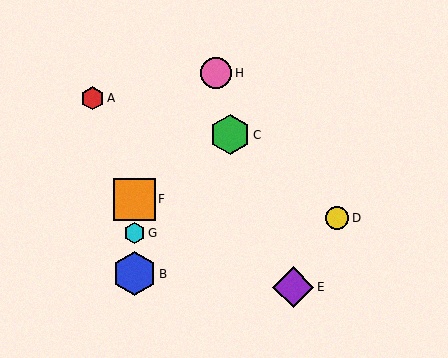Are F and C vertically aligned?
No, F is at x≈135 and C is at x≈230.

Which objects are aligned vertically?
Objects B, F, G are aligned vertically.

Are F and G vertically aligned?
Yes, both are at x≈135.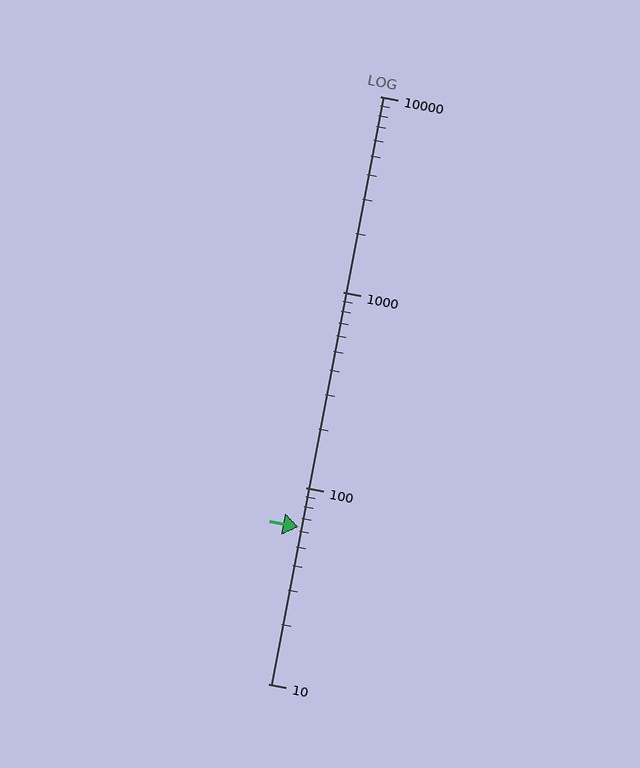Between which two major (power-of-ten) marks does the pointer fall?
The pointer is between 10 and 100.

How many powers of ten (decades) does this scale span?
The scale spans 3 decades, from 10 to 10000.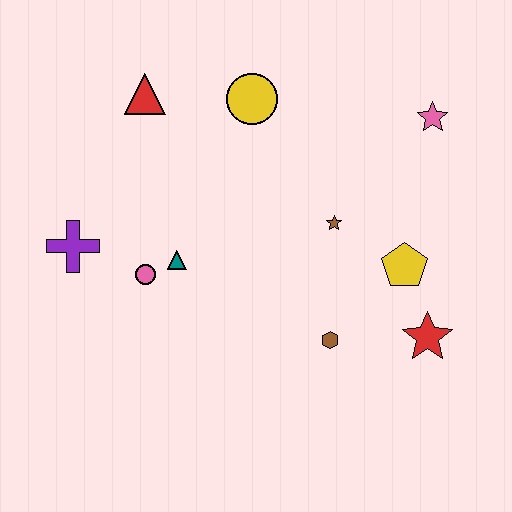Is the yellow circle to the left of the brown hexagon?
Yes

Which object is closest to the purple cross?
The pink circle is closest to the purple cross.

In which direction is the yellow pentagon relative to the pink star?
The yellow pentagon is below the pink star.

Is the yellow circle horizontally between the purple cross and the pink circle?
No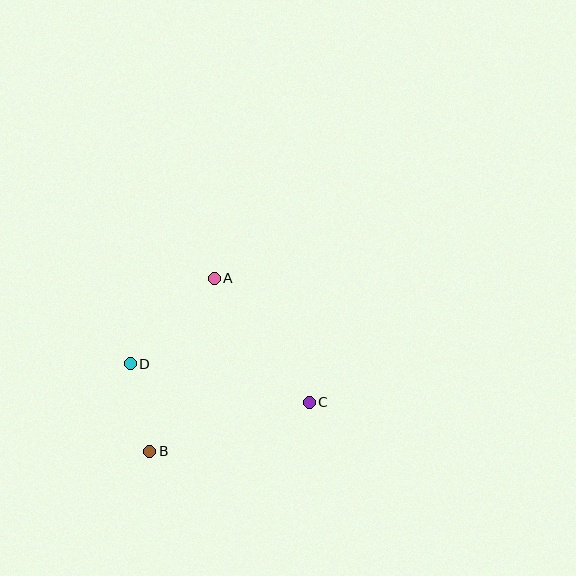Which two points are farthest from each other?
Points A and B are farthest from each other.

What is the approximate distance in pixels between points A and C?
The distance between A and C is approximately 156 pixels.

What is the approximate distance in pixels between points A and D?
The distance between A and D is approximately 120 pixels.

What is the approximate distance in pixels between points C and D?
The distance between C and D is approximately 183 pixels.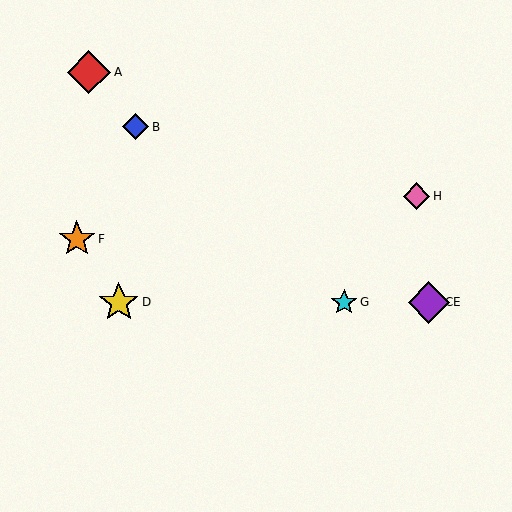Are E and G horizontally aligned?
Yes, both are at y≈302.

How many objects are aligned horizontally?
4 objects (C, D, E, G) are aligned horizontally.